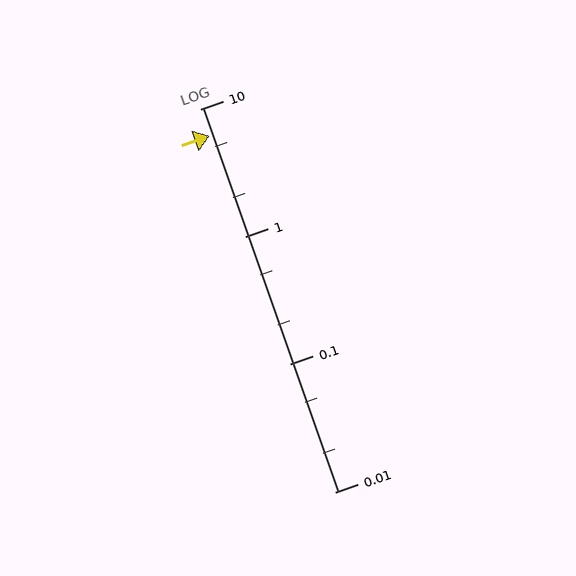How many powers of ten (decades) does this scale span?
The scale spans 3 decades, from 0.01 to 10.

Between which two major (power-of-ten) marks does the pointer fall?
The pointer is between 1 and 10.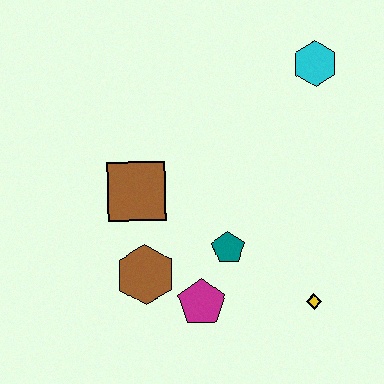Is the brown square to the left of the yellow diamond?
Yes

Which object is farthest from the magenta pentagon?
The cyan hexagon is farthest from the magenta pentagon.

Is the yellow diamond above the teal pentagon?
No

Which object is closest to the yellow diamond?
The teal pentagon is closest to the yellow diamond.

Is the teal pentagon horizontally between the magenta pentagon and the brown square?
No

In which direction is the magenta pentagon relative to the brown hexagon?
The magenta pentagon is to the right of the brown hexagon.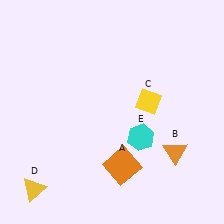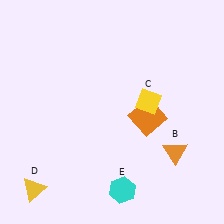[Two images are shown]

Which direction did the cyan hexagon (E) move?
The cyan hexagon (E) moved down.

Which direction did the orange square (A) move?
The orange square (A) moved up.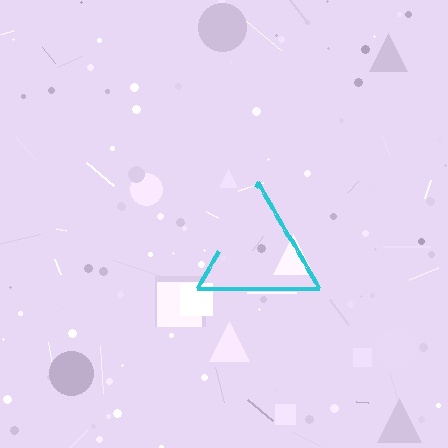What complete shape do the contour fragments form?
The contour fragments form a triangle.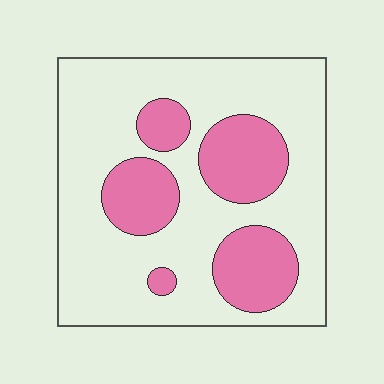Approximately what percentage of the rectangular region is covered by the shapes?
Approximately 30%.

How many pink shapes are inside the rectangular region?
5.